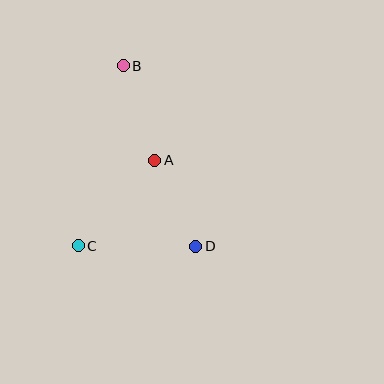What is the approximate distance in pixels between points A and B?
The distance between A and B is approximately 100 pixels.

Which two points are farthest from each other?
Points B and D are farthest from each other.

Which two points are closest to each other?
Points A and D are closest to each other.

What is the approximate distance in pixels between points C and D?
The distance between C and D is approximately 118 pixels.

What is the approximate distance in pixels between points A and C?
The distance between A and C is approximately 115 pixels.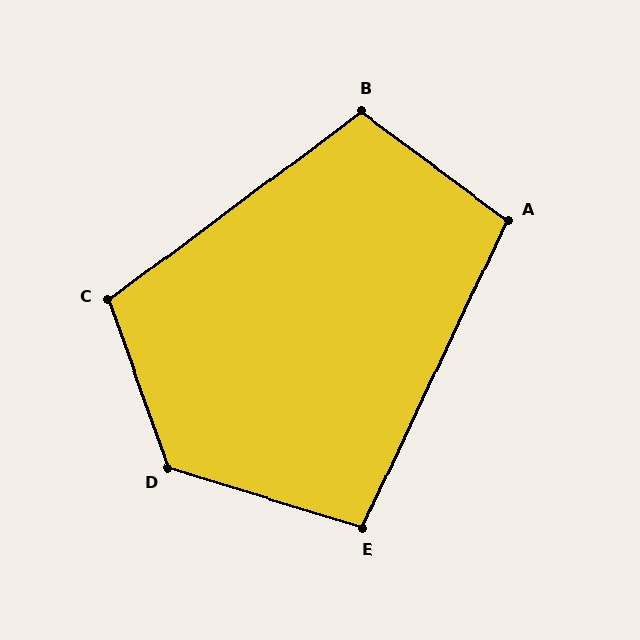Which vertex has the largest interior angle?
D, at approximately 126 degrees.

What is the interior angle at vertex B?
Approximately 107 degrees (obtuse).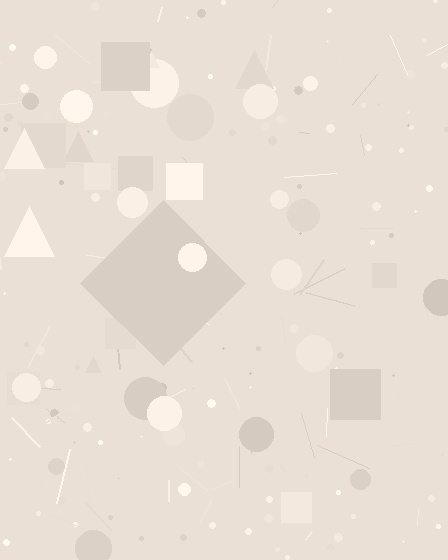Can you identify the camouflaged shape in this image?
The camouflaged shape is a diamond.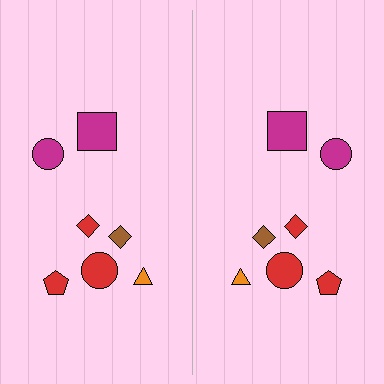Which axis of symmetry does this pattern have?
The pattern has a vertical axis of symmetry running through the center of the image.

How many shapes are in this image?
There are 14 shapes in this image.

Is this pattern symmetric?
Yes, this pattern has bilateral (reflection) symmetry.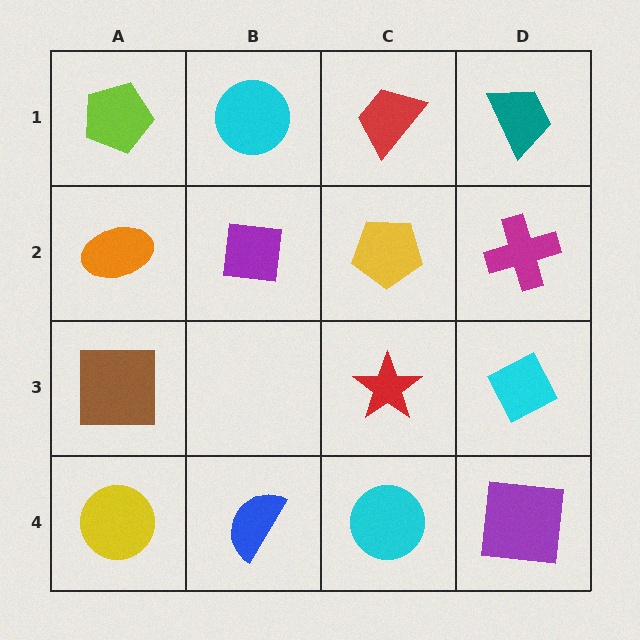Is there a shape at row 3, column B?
No, that cell is empty.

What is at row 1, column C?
A red trapezoid.